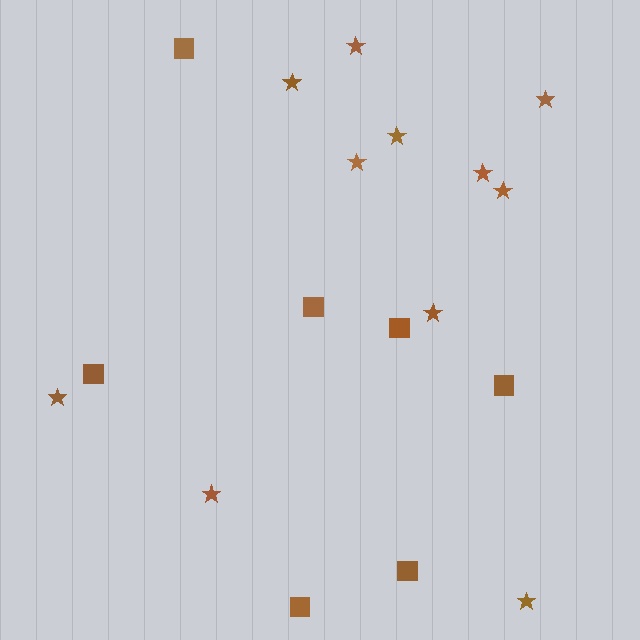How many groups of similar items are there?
There are 2 groups: one group of squares (7) and one group of stars (11).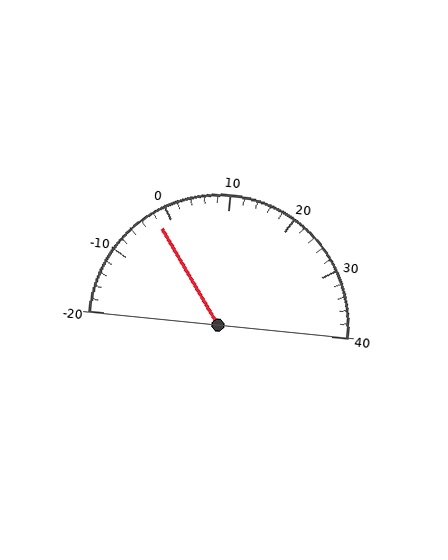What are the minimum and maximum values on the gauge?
The gauge ranges from -20 to 40.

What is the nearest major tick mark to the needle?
The nearest major tick mark is 0.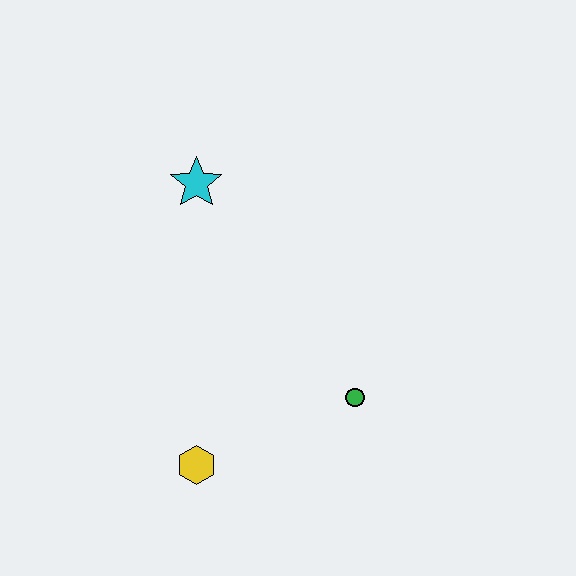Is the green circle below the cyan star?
Yes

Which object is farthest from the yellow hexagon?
The cyan star is farthest from the yellow hexagon.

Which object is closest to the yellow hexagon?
The green circle is closest to the yellow hexagon.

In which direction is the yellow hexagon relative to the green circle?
The yellow hexagon is to the left of the green circle.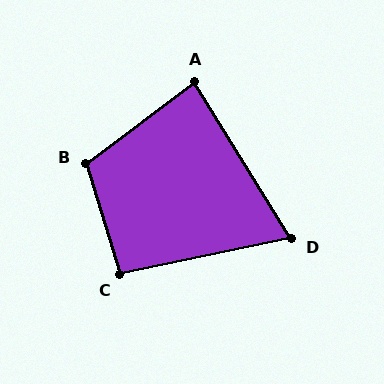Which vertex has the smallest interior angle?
D, at approximately 70 degrees.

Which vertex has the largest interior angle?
B, at approximately 110 degrees.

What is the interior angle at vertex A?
Approximately 85 degrees (acute).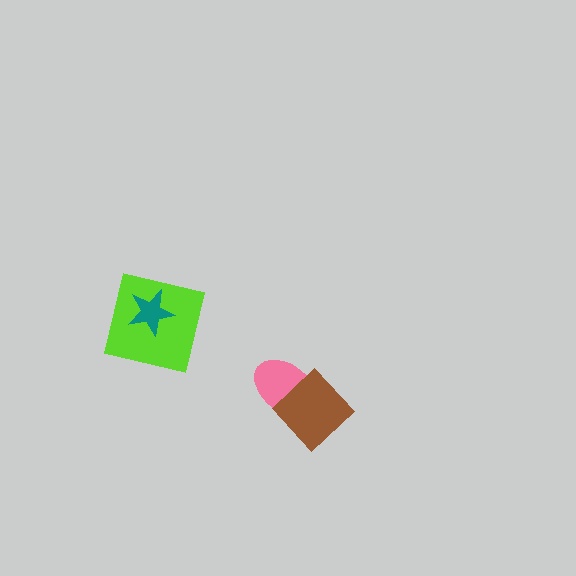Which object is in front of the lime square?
The teal star is in front of the lime square.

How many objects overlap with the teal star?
1 object overlaps with the teal star.